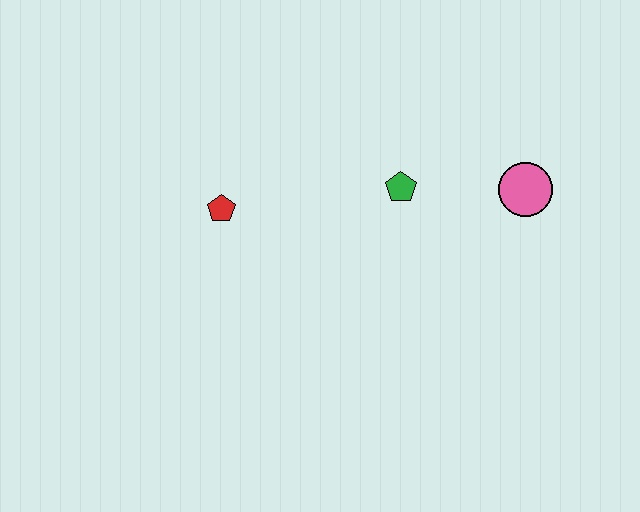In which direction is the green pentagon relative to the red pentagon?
The green pentagon is to the right of the red pentagon.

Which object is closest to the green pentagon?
The pink circle is closest to the green pentagon.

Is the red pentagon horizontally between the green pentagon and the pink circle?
No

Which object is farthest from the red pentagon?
The pink circle is farthest from the red pentagon.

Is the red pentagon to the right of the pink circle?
No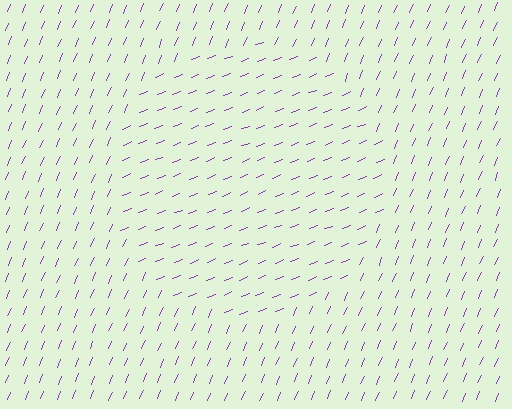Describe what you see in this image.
The image is filled with small purple line segments. A circle region in the image has lines oriented differently from the surrounding lines, creating a visible texture boundary.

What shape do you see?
I see a circle.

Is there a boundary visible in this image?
Yes, there is a texture boundary formed by a change in line orientation.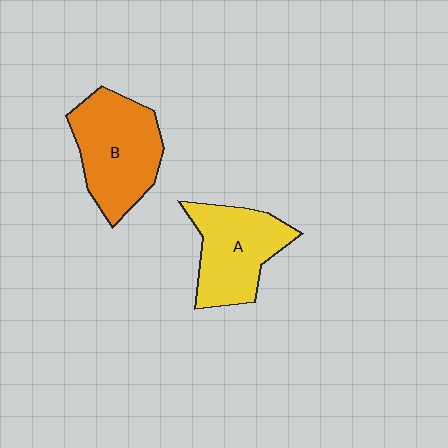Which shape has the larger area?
Shape B (orange).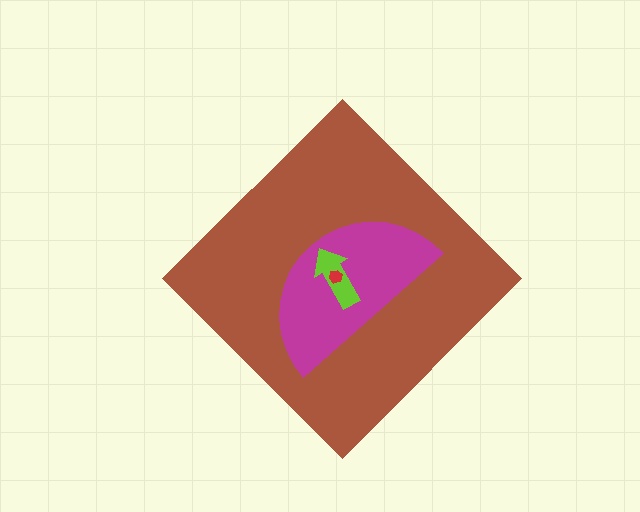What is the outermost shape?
The brown diamond.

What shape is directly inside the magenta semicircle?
The lime arrow.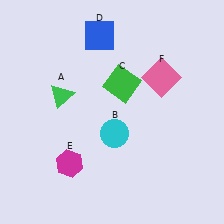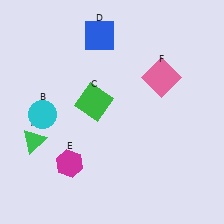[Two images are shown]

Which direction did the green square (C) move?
The green square (C) moved left.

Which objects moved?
The objects that moved are: the green triangle (A), the cyan circle (B), the green square (C).